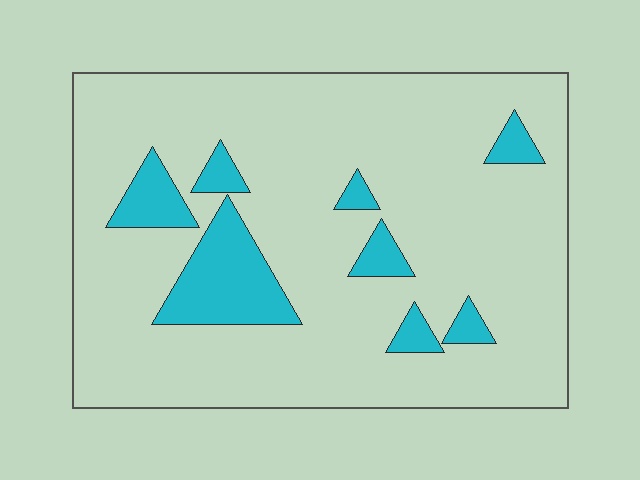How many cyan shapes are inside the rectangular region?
8.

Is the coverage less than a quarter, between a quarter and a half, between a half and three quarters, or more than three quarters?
Less than a quarter.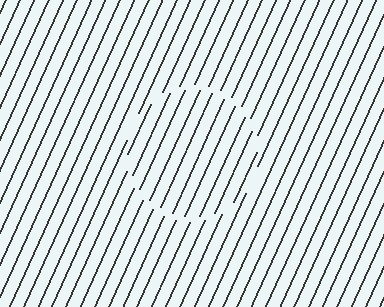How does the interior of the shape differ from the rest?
The interior of the shape contains the same grating, shifted by half a period — the contour is defined by the phase discontinuity where line-ends from the inner and outer gratings abut.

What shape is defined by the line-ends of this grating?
An illusory circle. The interior of the shape contains the same grating, shifted by half a period — the contour is defined by the phase discontinuity where line-ends from the inner and outer gratings abut.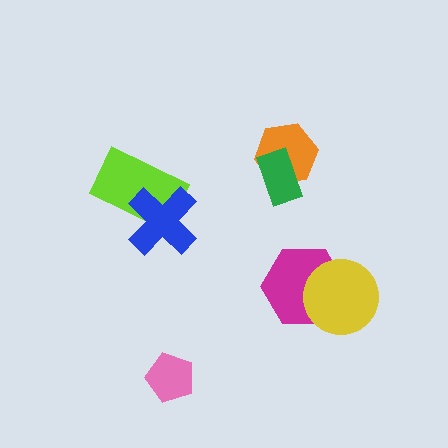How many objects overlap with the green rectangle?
1 object overlaps with the green rectangle.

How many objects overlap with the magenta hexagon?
1 object overlaps with the magenta hexagon.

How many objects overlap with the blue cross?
1 object overlaps with the blue cross.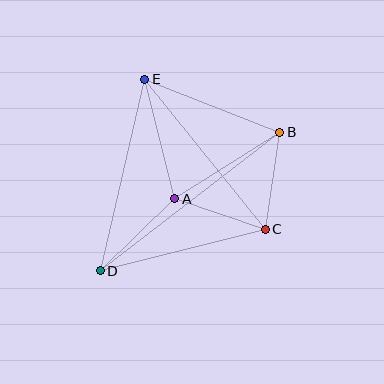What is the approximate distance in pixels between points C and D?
The distance between C and D is approximately 170 pixels.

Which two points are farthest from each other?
Points B and D are farthest from each other.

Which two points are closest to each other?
Points A and C are closest to each other.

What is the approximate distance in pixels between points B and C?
The distance between B and C is approximately 98 pixels.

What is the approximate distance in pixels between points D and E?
The distance between D and E is approximately 196 pixels.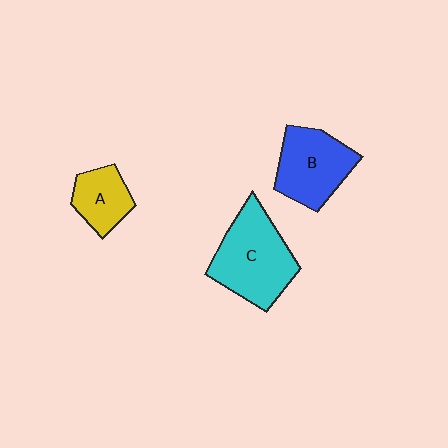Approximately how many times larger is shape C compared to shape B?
Approximately 1.3 times.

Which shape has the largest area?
Shape C (cyan).